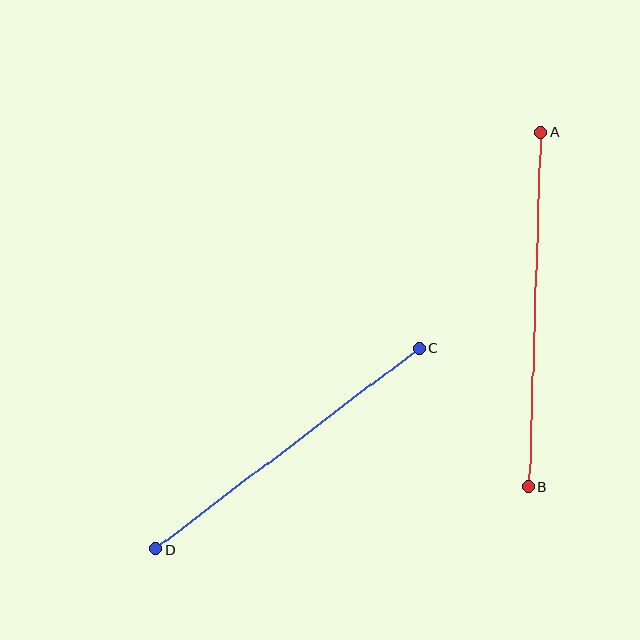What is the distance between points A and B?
The distance is approximately 354 pixels.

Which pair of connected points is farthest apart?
Points A and B are farthest apart.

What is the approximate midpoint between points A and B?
The midpoint is at approximately (535, 309) pixels.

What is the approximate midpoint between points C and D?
The midpoint is at approximately (287, 449) pixels.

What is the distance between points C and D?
The distance is approximately 332 pixels.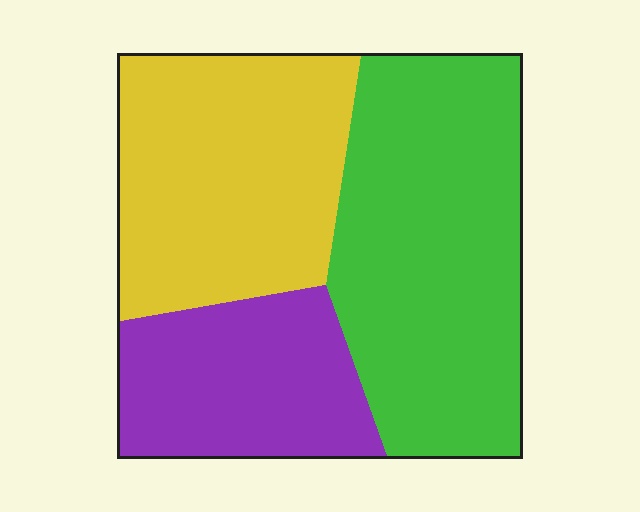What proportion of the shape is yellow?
Yellow takes up about one third (1/3) of the shape.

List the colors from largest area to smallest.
From largest to smallest: green, yellow, purple.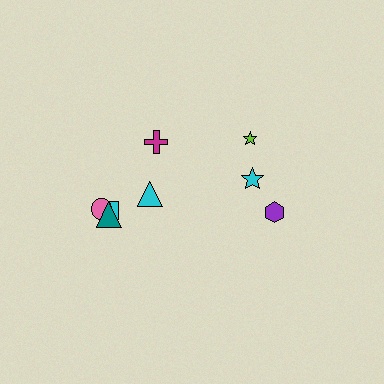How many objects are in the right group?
There are 3 objects.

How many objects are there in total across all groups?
There are 8 objects.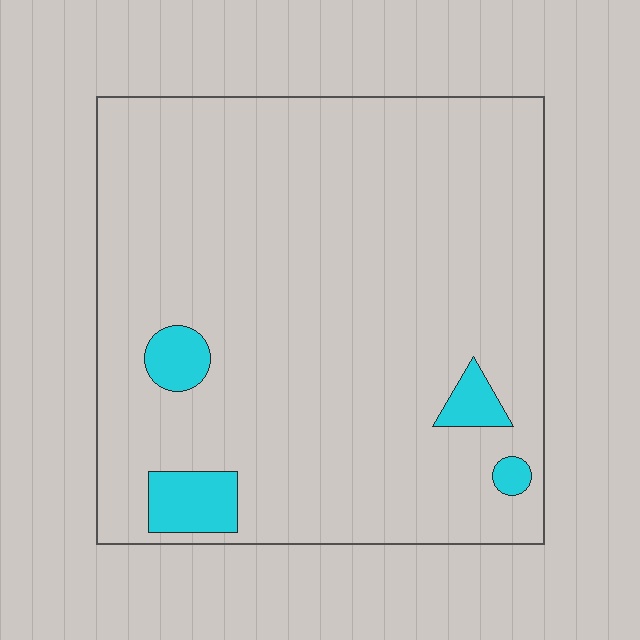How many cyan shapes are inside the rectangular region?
4.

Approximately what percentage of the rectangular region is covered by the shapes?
Approximately 5%.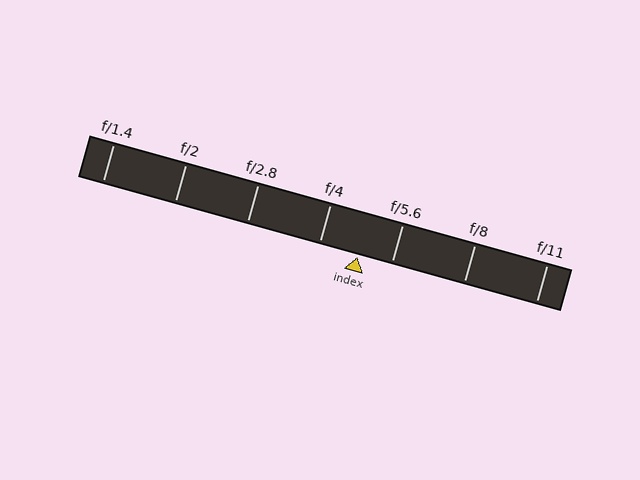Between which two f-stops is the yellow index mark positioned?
The index mark is between f/4 and f/5.6.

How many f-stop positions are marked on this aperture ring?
There are 7 f-stop positions marked.